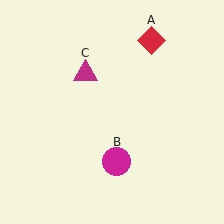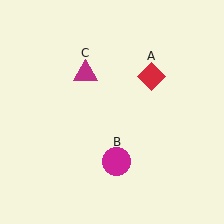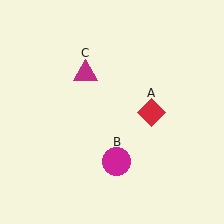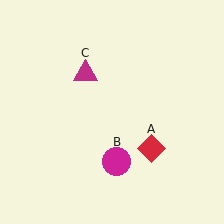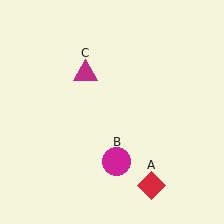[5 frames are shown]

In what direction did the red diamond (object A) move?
The red diamond (object A) moved down.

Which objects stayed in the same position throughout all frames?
Magenta circle (object B) and magenta triangle (object C) remained stationary.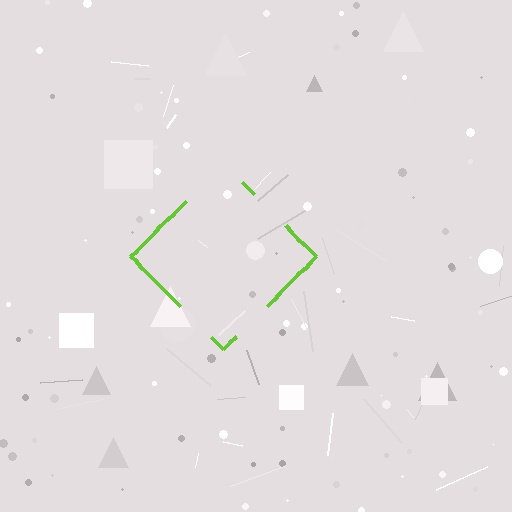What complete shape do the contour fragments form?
The contour fragments form a diamond.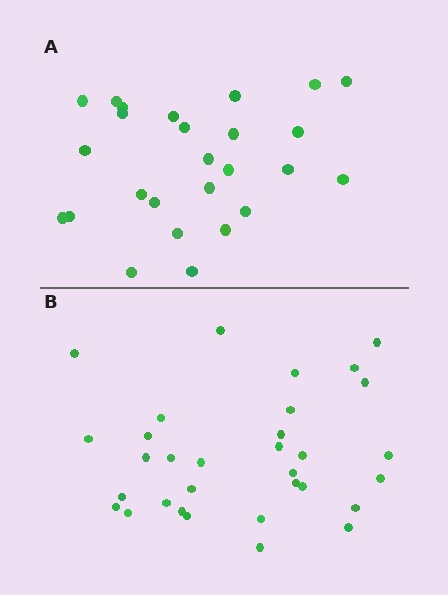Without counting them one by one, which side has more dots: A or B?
Region B (the bottom region) has more dots.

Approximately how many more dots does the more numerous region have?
Region B has about 6 more dots than region A.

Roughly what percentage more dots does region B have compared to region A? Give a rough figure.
About 25% more.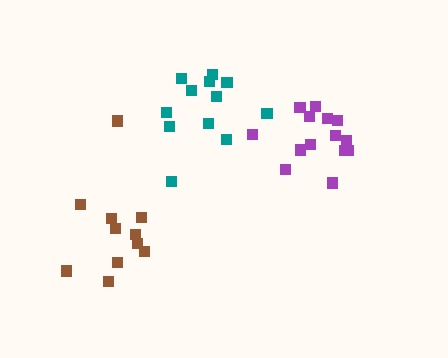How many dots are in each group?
Group 1: 12 dots, Group 2: 11 dots, Group 3: 14 dots (37 total).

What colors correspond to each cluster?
The clusters are colored: teal, brown, purple.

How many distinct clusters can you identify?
There are 3 distinct clusters.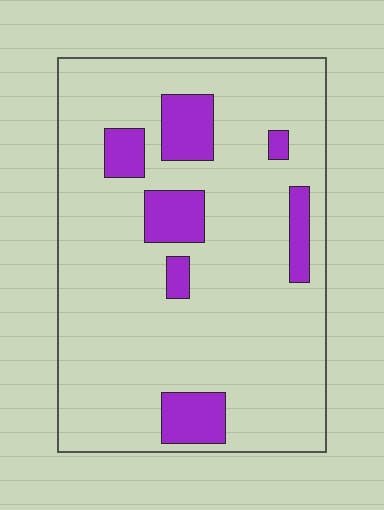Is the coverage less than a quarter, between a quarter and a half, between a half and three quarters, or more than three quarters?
Less than a quarter.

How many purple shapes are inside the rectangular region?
7.